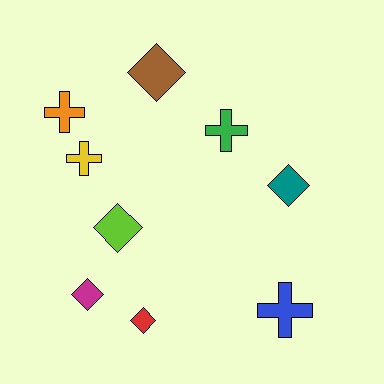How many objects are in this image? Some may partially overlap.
There are 9 objects.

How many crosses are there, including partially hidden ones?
There are 4 crosses.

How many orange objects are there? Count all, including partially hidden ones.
There is 1 orange object.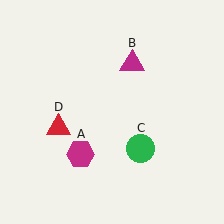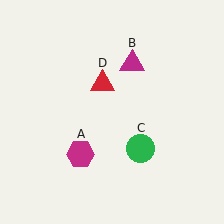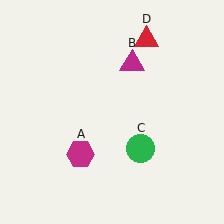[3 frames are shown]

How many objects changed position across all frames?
1 object changed position: red triangle (object D).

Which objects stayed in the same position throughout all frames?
Magenta hexagon (object A) and magenta triangle (object B) and green circle (object C) remained stationary.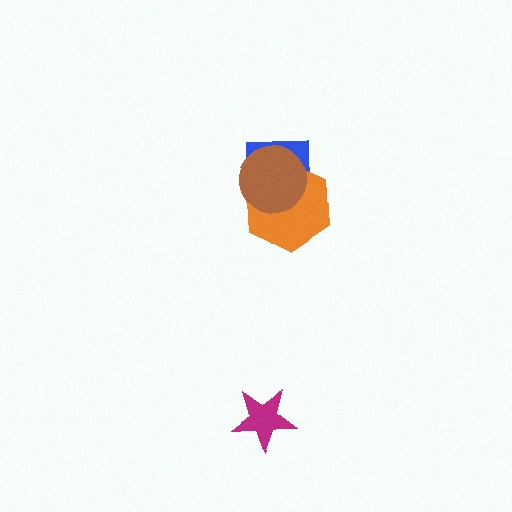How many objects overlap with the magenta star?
0 objects overlap with the magenta star.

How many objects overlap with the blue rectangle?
2 objects overlap with the blue rectangle.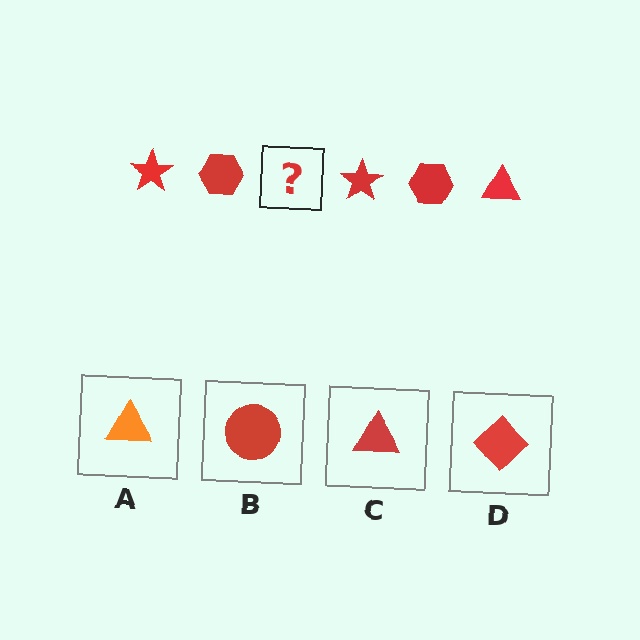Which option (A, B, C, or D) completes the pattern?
C.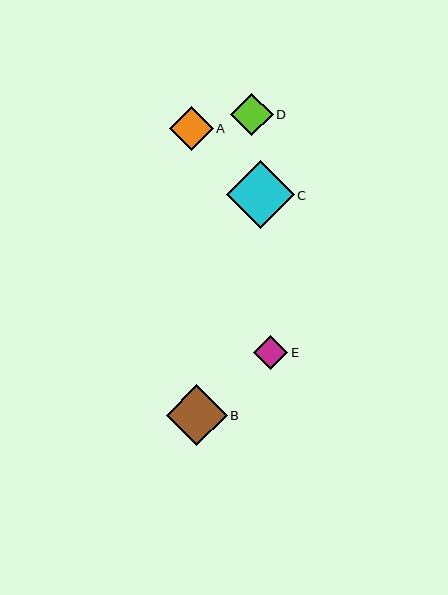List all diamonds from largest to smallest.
From largest to smallest: C, B, A, D, E.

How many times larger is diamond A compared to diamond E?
Diamond A is approximately 1.3 times the size of diamond E.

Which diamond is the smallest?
Diamond E is the smallest with a size of approximately 34 pixels.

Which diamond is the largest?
Diamond C is the largest with a size of approximately 68 pixels.